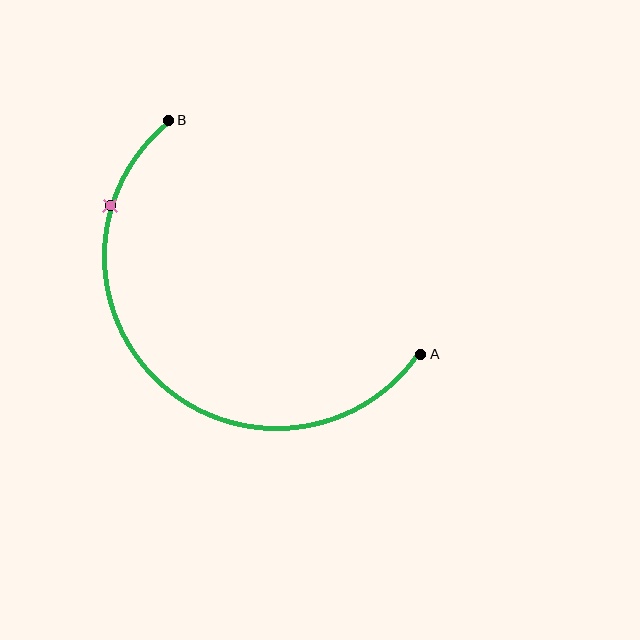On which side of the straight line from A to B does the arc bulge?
The arc bulges below and to the left of the straight line connecting A and B.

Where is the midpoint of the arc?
The arc midpoint is the point on the curve farthest from the straight line joining A and B. It sits below and to the left of that line.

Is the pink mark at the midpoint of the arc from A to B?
No. The pink mark lies on the arc but is closer to endpoint B. The arc midpoint would be at the point on the curve equidistant along the arc from both A and B.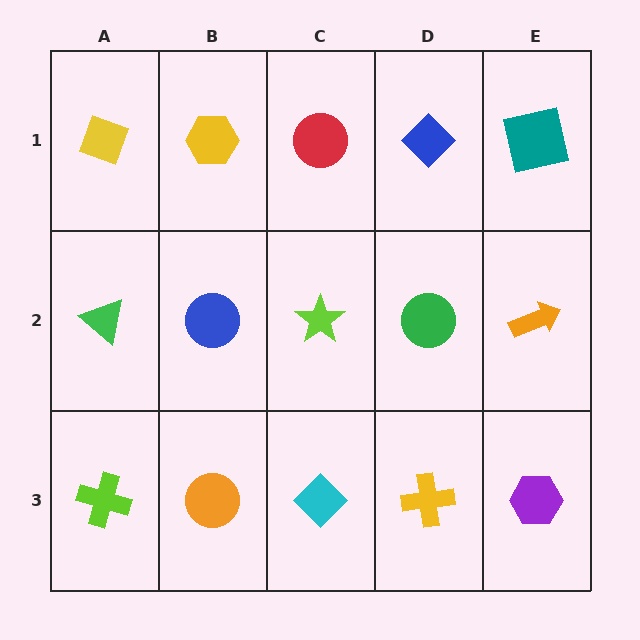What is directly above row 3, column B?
A blue circle.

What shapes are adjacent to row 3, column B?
A blue circle (row 2, column B), a lime cross (row 3, column A), a cyan diamond (row 3, column C).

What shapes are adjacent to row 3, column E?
An orange arrow (row 2, column E), a yellow cross (row 3, column D).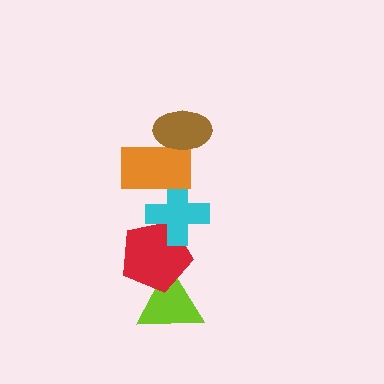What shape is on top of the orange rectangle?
The brown ellipse is on top of the orange rectangle.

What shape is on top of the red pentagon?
The cyan cross is on top of the red pentagon.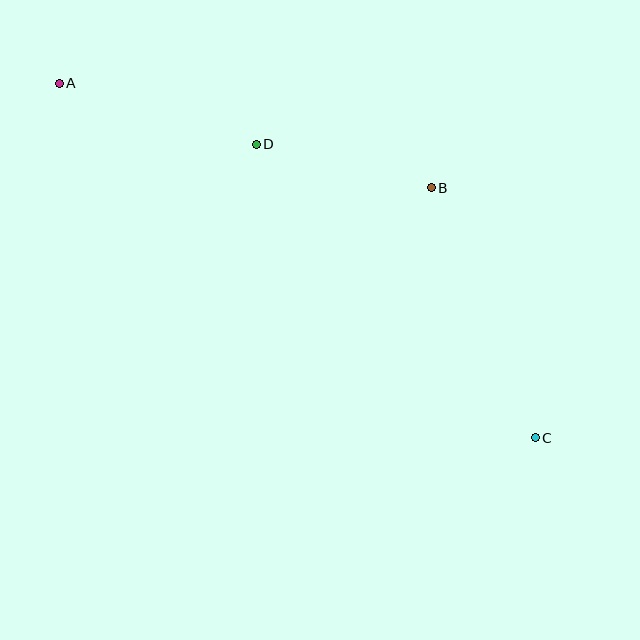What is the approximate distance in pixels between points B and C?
The distance between B and C is approximately 271 pixels.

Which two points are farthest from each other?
Points A and C are farthest from each other.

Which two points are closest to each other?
Points B and D are closest to each other.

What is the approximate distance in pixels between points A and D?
The distance between A and D is approximately 206 pixels.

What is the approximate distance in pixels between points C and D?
The distance between C and D is approximately 405 pixels.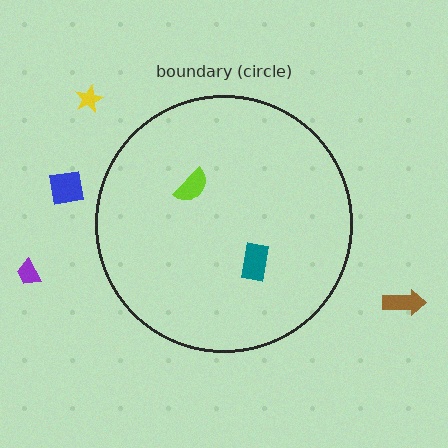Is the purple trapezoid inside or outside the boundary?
Outside.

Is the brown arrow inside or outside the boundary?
Outside.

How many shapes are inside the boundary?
2 inside, 4 outside.